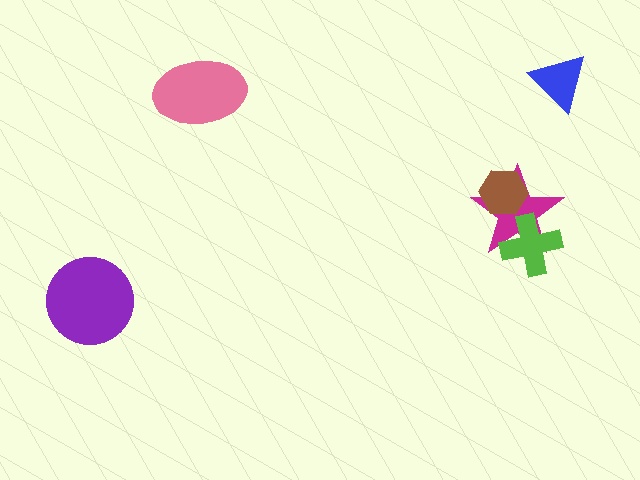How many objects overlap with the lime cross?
1 object overlaps with the lime cross.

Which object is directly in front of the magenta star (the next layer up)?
The brown hexagon is directly in front of the magenta star.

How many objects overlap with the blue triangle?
0 objects overlap with the blue triangle.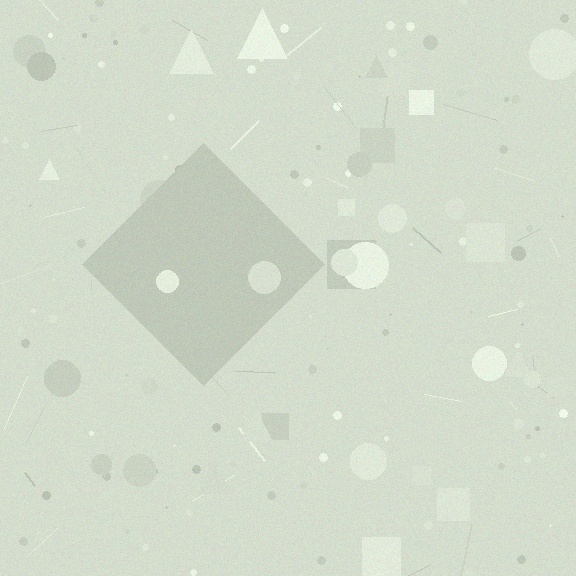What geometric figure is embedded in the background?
A diamond is embedded in the background.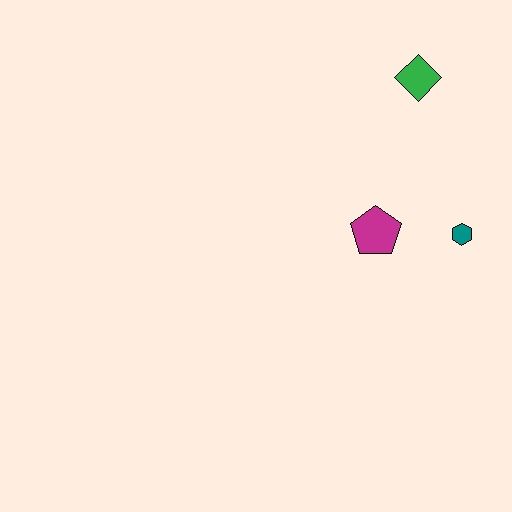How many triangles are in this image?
There are no triangles.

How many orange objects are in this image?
There are no orange objects.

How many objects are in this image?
There are 3 objects.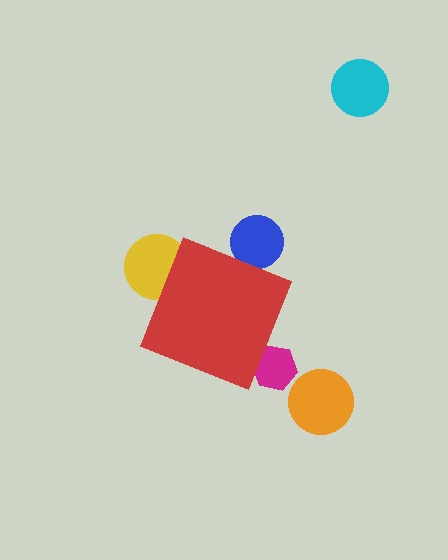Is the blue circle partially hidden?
Yes, the blue circle is partially hidden behind the red diamond.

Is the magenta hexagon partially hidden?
Yes, the magenta hexagon is partially hidden behind the red diamond.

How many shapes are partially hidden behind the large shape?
3 shapes are partially hidden.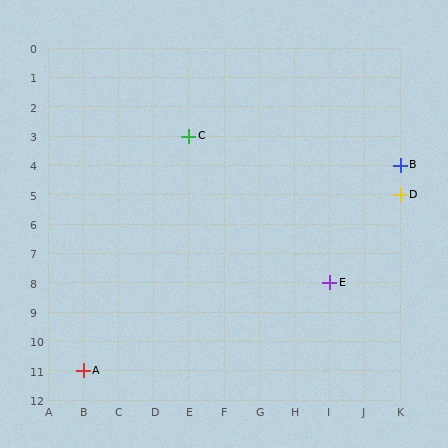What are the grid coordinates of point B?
Point B is at grid coordinates (K, 4).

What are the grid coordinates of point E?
Point E is at grid coordinates (I, 8).